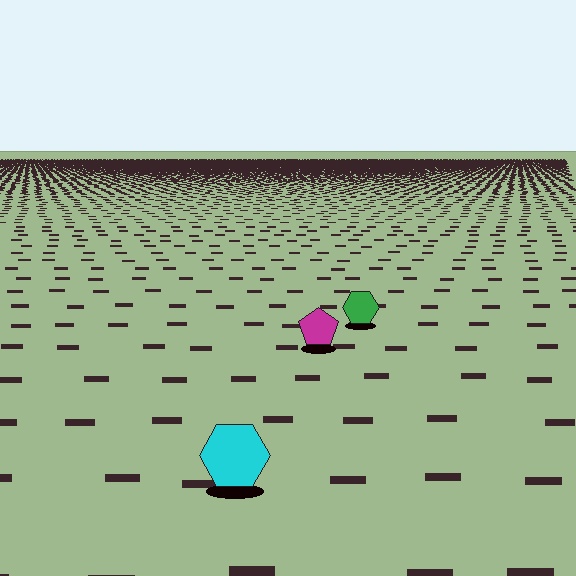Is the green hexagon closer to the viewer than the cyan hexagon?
No. The cyan hexagon is closer — you can tell from the texture gradient: the ground texture is coarser near it.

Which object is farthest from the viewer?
The green hexagon is farthest from the viewer. It appears smaller and the ground texture around it is denser.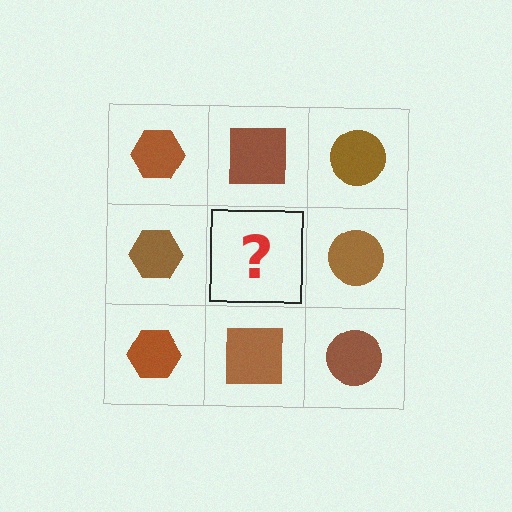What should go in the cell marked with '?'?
The missing cell should contain a brown square.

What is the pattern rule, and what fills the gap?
The rule is that each column has a consistent shape. The gap should be filled with a brown square.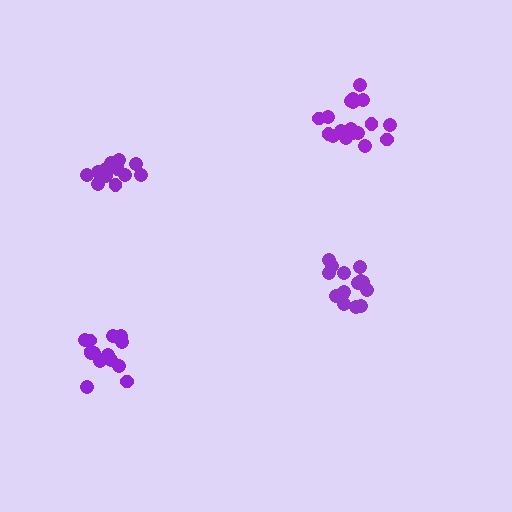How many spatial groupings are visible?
There are 4 spatial groupings.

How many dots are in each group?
Group 1: 18 dots, Group 2: 15 dots, Group 3: 14 dots, Group 4: 15 dots (62 total).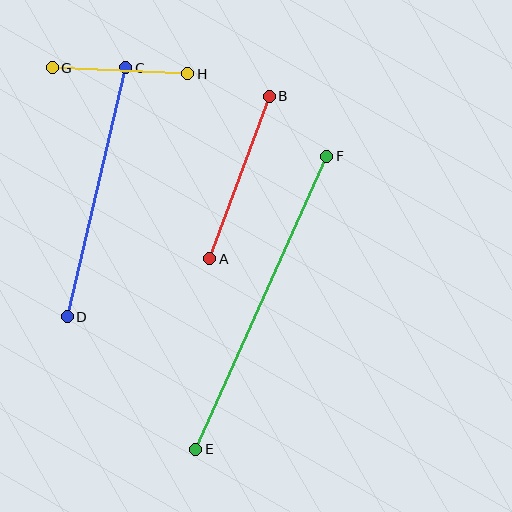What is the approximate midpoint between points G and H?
The midpoint is at approximately (120, 71) pixels.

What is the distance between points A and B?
The distance is approximately 173 pixels.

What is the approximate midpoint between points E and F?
The midpoint is at approximately (261, 303) pixels.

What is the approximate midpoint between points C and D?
The midpoint is at approximately (97, 192) pixels.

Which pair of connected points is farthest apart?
Points E and F are farthest apart.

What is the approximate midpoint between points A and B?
The midpoint is at approximately (239, 177) pixels.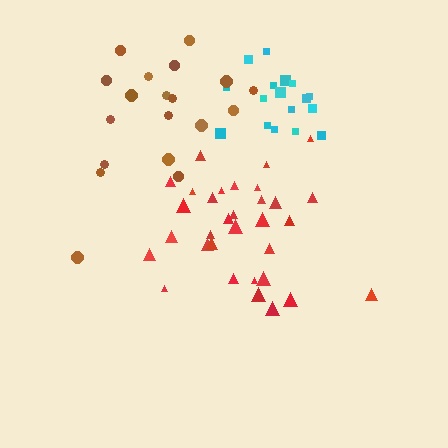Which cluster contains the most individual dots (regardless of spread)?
Red (32).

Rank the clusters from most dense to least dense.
cyan, red, brown.